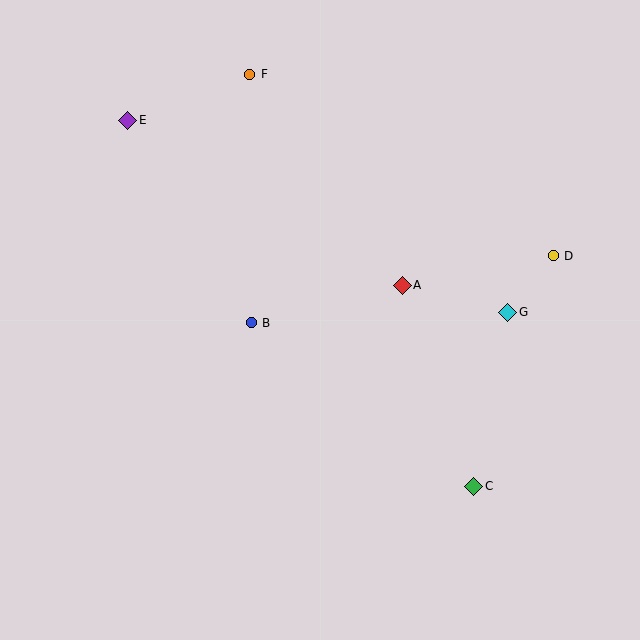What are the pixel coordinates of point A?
Point A is at (402, 285).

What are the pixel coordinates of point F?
Point F is at (250, 74).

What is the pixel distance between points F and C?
The distance between F and C is 469 pixels.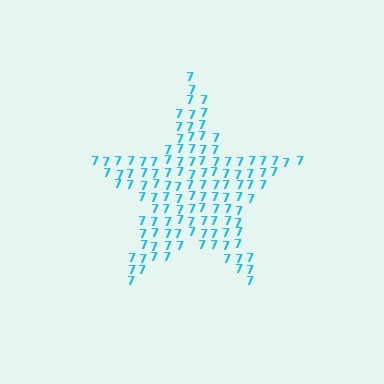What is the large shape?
The large shape is a star.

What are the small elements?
The small elements are digit 7's.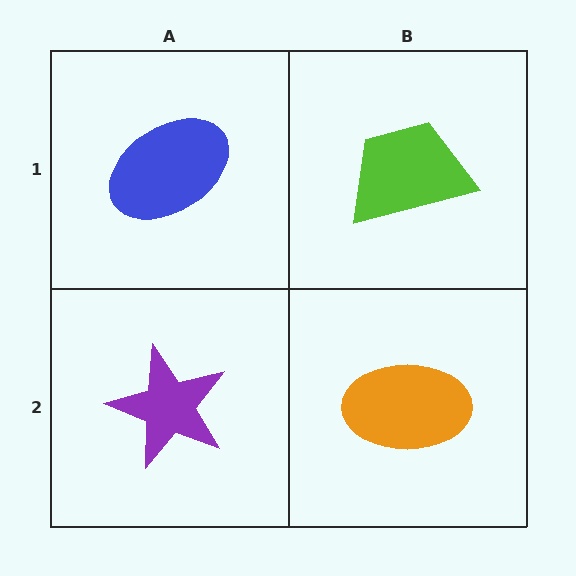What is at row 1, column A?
A blue ellipse.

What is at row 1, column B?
A lime trapezoid.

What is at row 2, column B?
An orange ellipse.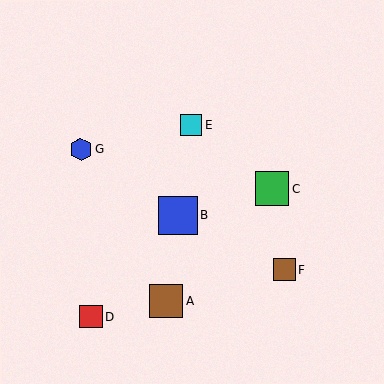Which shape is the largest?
The blue square (labeled B) is the largest.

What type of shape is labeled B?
Shape B is a blue square.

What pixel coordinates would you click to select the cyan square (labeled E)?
Click at (191, 125) to select the cyan square E.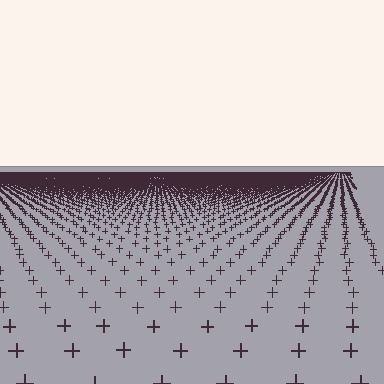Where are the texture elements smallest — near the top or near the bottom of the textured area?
Near the top.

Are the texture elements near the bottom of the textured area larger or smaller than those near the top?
Larger. Near the bottom, elements are closer to the viewer and appear at a bigger on-screen size.